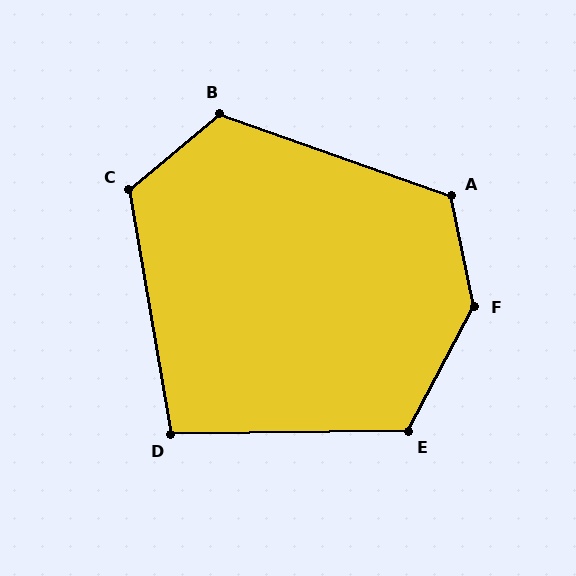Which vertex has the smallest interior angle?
D, at approximately 99 degrees.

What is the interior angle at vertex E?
Approximately 118 degrees (obtuse).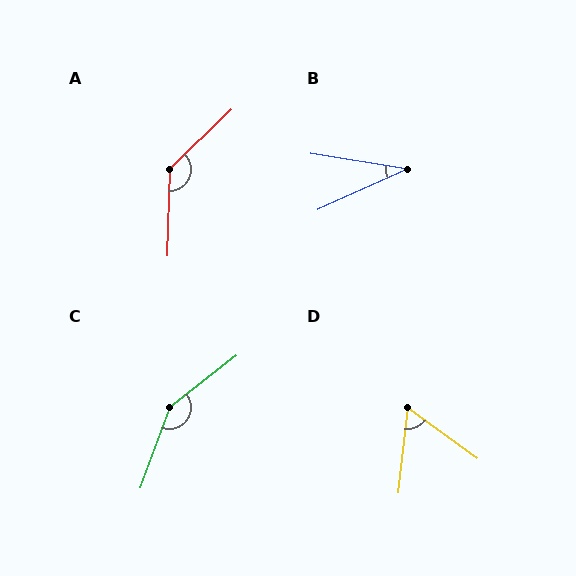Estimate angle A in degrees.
Approximately 135 degrees.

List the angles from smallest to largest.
B (34°), D (61°), A (135°), C (148°).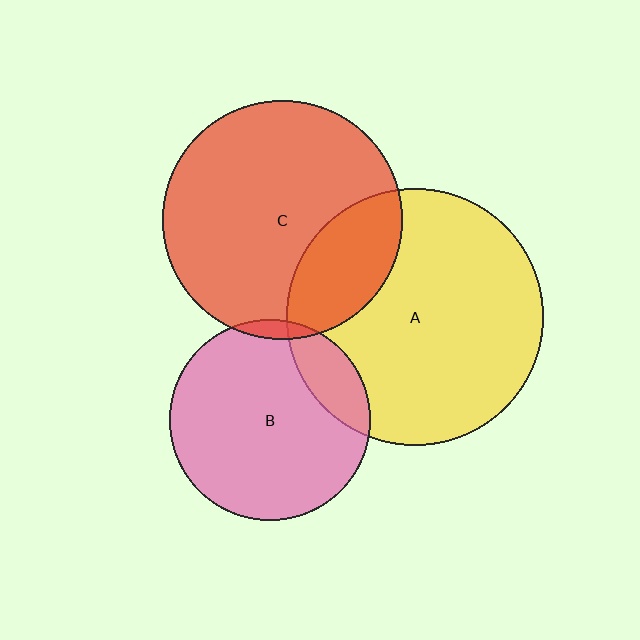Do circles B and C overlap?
Yes.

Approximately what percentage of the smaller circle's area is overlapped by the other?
Approximately 5%.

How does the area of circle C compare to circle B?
Approximately 1.4 times.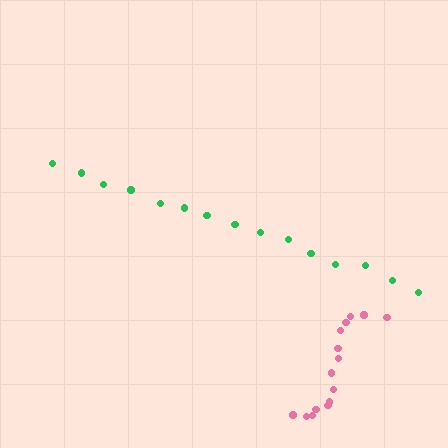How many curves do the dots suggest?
There are 2 distinct paths.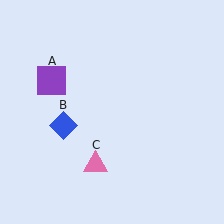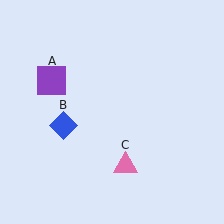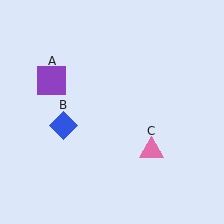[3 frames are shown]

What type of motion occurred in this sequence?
The pink triangle (object C) rotated counterclockwise around the center of the scene.